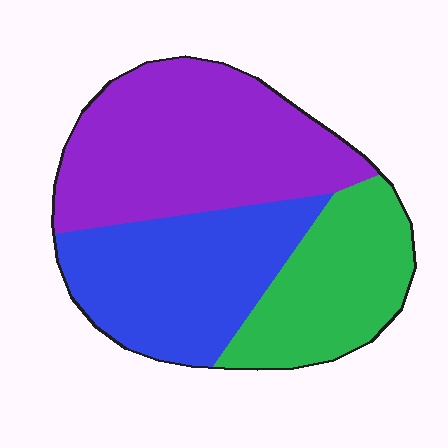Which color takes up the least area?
Green, at roughly 25%.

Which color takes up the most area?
Purple, at roughly 40%.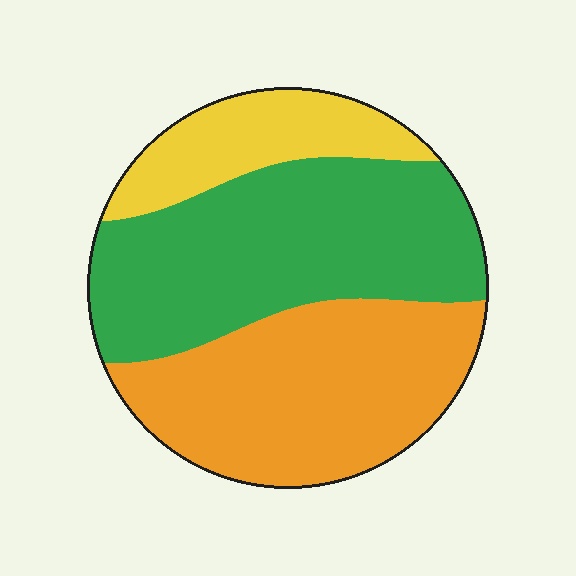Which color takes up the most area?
Green, at roughly 45%.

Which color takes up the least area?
Yellow, at roughly 15%.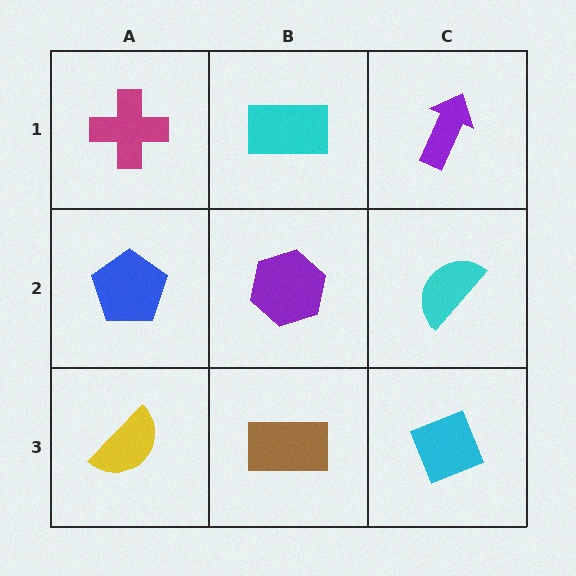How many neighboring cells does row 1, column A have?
2.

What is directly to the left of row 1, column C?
A cyan rectangle.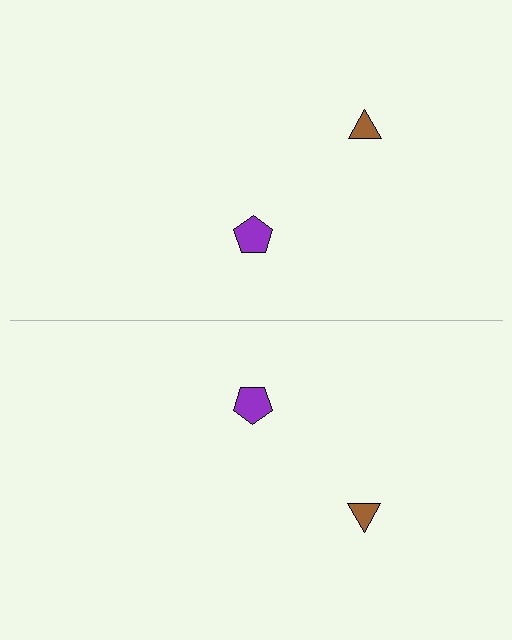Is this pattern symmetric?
Yes, this pattern has bilateral (reflection) symmetry.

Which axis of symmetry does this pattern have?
The pattern has a horizontal axis of symmetry running through the center of the image.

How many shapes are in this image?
There are 4 shapes in this image.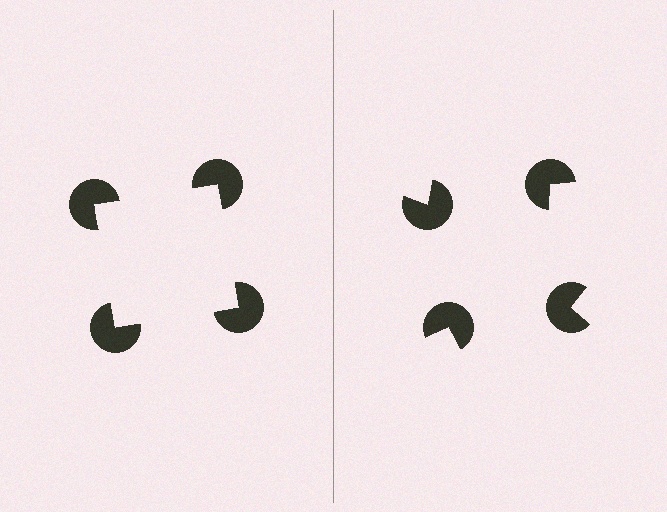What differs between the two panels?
The pac-man discs are positioned identically on both sides; only the wedge orientations differ. On the left they align to a square; on the right they are misaligned.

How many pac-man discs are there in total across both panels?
8 — 4 on each side.